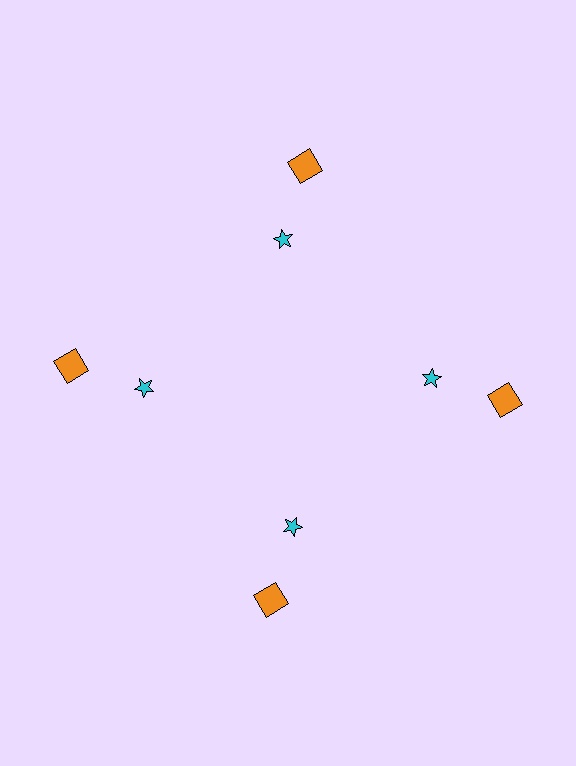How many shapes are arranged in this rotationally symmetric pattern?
There are 8 shapes, arranged in 4 groups of 2.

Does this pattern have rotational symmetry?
Yes, this pattern has 4-fold rotational symmetry. It looks the same after rotating 90 degrees around the center.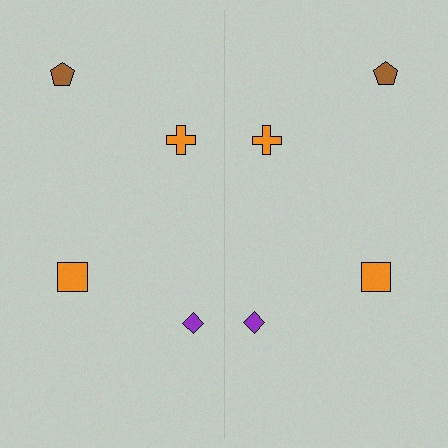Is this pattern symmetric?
Yes, this pattern has bilateral (reflection) symmetry.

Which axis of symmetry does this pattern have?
The pattern has a vertical axis of symmetry running through the center of the image.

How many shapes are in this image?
There are 8 shapes in this image.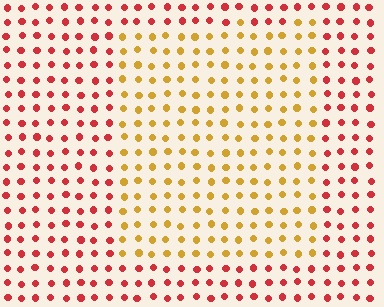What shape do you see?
I see a rectangle.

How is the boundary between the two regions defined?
The boundary is defined purely by a slight shift in hue (about 47 degrees). Spacing, size, and orientation are identical on both sides.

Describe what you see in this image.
The image is filled with small red elements in a uniform arrangement. A rectangle-shaped region is visible where the elements are tinted to a slightly different hue, forming a subtle color boundary.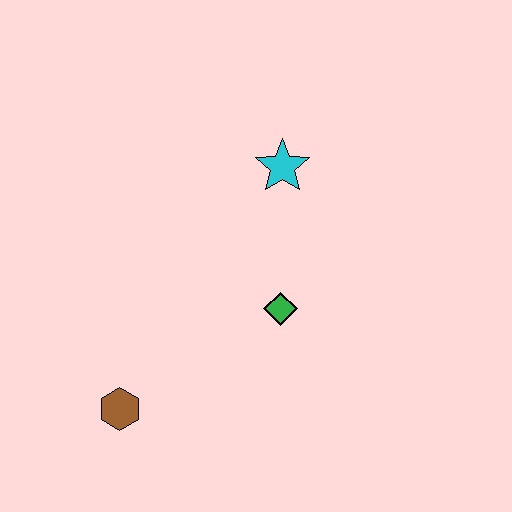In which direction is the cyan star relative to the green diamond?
The cyan star is above the green diamond.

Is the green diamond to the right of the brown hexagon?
Yes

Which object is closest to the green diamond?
The cyan star is closest to the green diamond.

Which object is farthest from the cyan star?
The brown hexagon is farthest from the cyan star.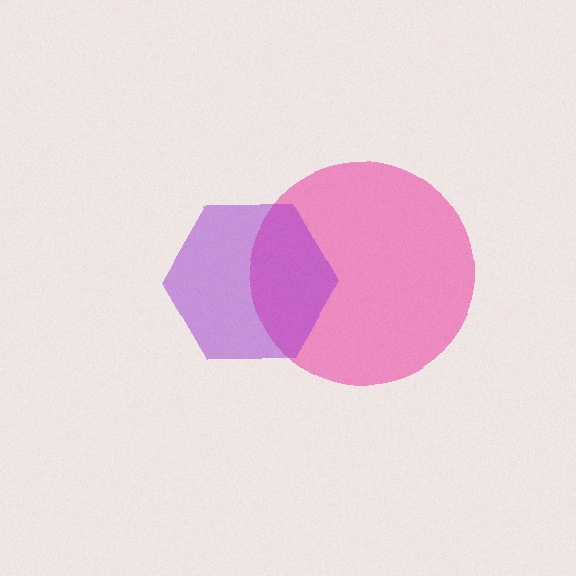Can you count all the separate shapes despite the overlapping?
Yes, there are 2 separate shapes.